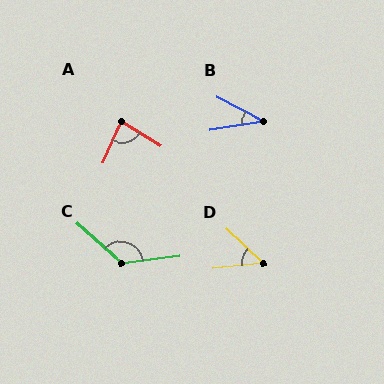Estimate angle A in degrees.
Approximately 82 degrees.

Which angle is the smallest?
B, at approximately 37 degrees.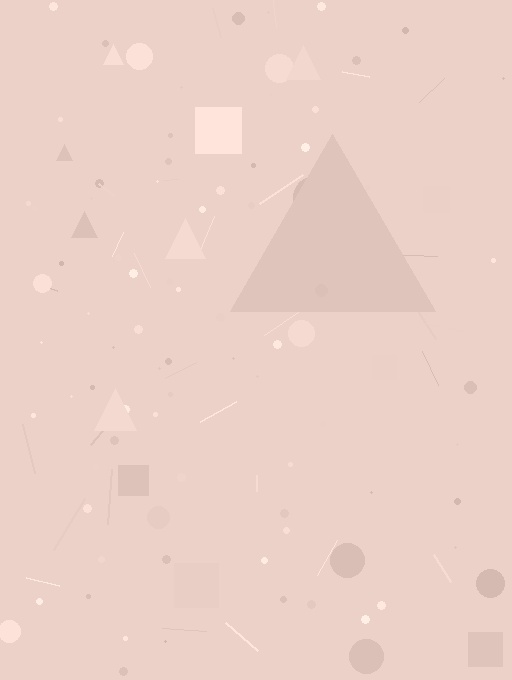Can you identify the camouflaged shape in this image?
The camouflaged shape is a triangle.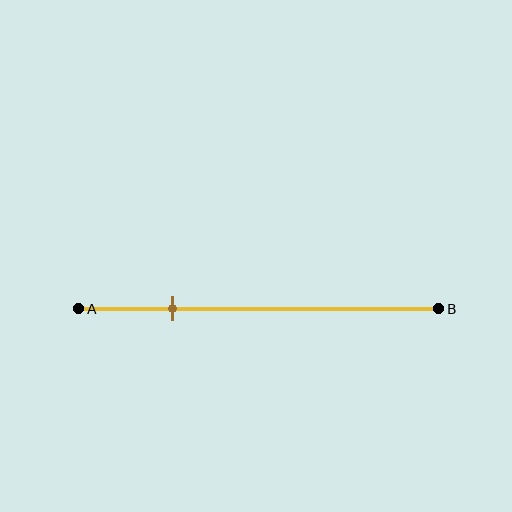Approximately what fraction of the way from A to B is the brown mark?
The brown mark is approximately 25% of the way from A to B.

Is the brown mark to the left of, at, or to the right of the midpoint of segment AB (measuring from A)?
The brown mark is to the left of the midpoint of segment AB.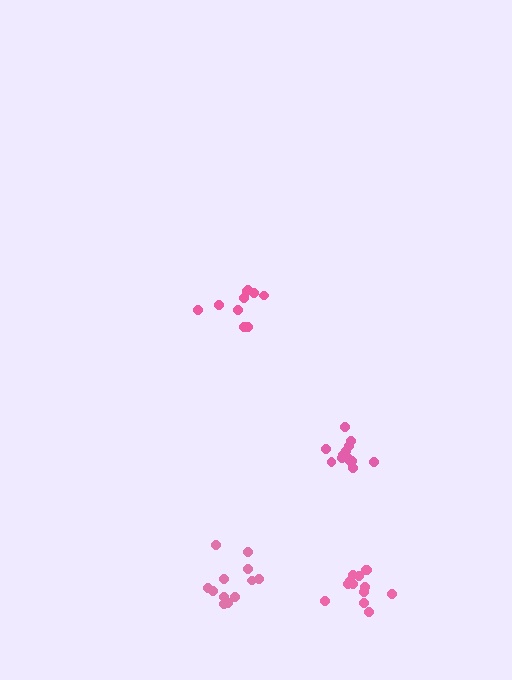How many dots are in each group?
Group 1: 10 dots, Group 2: 12 dots, Group 3: 13 dots, Group 4: 13 dots (48 total).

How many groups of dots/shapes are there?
There are 4 groups.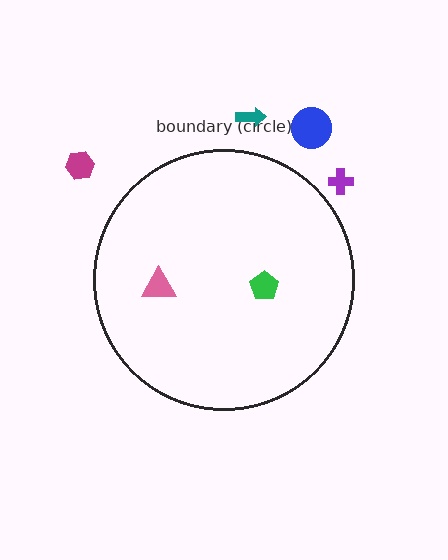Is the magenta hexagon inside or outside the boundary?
Outside.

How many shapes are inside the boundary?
2 inside, 4 outside.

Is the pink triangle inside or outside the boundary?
Inside.